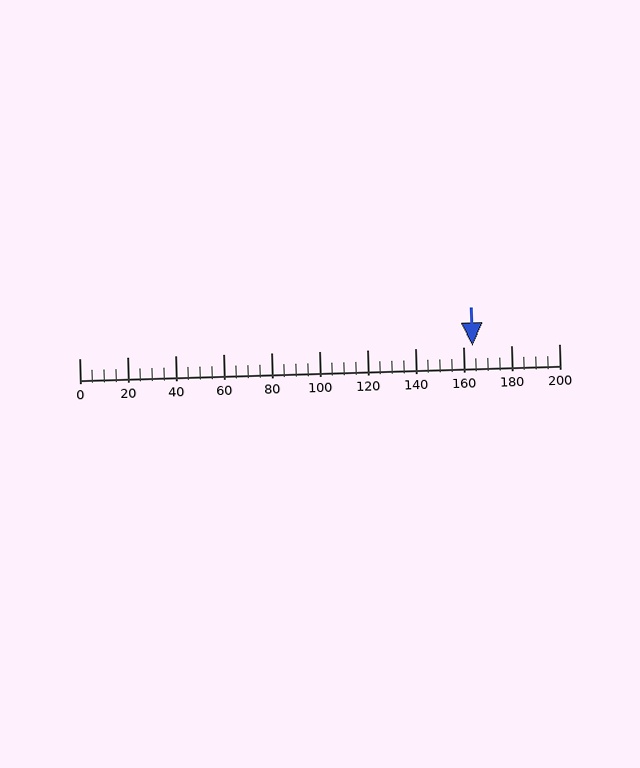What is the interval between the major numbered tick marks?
The major tick marks are spaced 20 units apart.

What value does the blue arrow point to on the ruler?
The blue arrow points to approximately 164.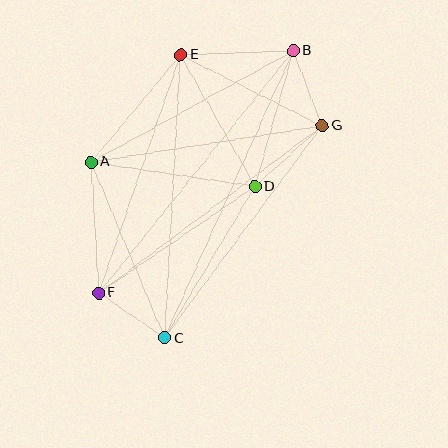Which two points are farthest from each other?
Points B and C are farthest from each other.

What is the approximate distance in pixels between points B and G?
The distance between B and G is approximately 80 pixels.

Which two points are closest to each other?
Points C and F are closest to each other.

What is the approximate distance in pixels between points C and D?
The distance between C and D is approximately 176 pixels.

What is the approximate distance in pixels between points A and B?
The distance between A and B is approximately 231 pixels.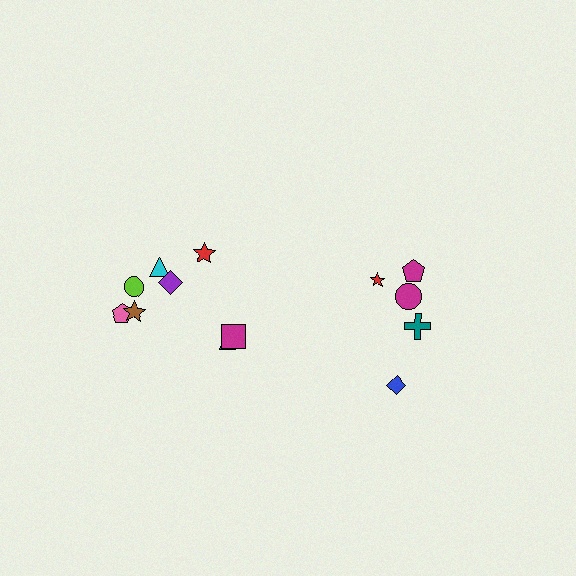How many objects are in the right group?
There are 5 objects.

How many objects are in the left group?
There are 8 objects.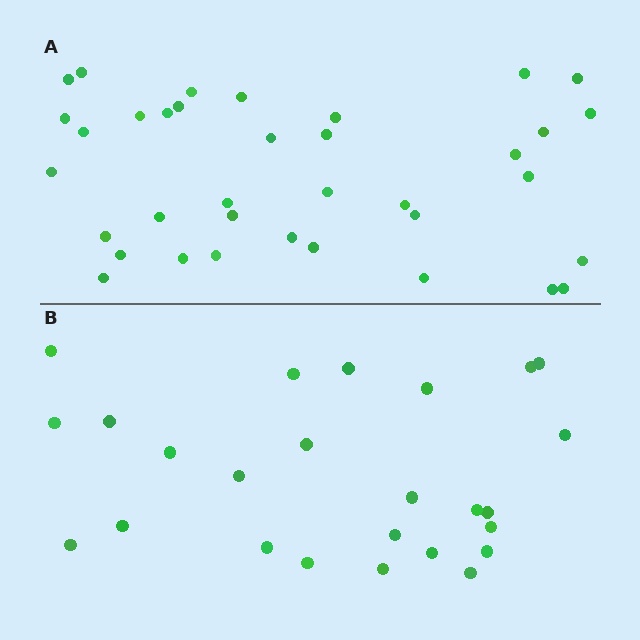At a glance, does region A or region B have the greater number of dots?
Region A (the top region) has more dots.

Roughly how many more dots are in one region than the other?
Region A has roughly 12 or so more dots than region B.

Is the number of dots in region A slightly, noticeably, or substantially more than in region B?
Region A has noticeably more, but not dramatically so. The ratio is roughly 1.4 to 1.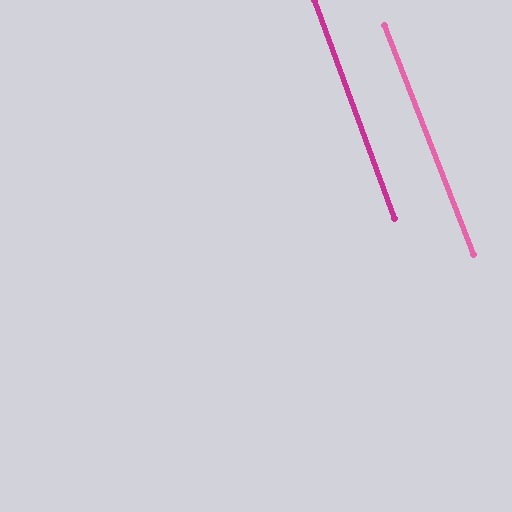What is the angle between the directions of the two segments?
Approximately 1 degree.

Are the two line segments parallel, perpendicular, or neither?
Parallel — their directions differ by only 1.0°.